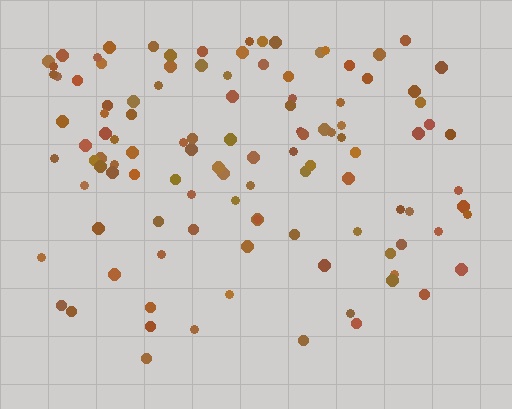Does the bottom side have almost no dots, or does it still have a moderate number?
Still a moderate number, just noticeably fewer than the top.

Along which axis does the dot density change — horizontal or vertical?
Vertical.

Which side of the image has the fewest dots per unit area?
The bottom.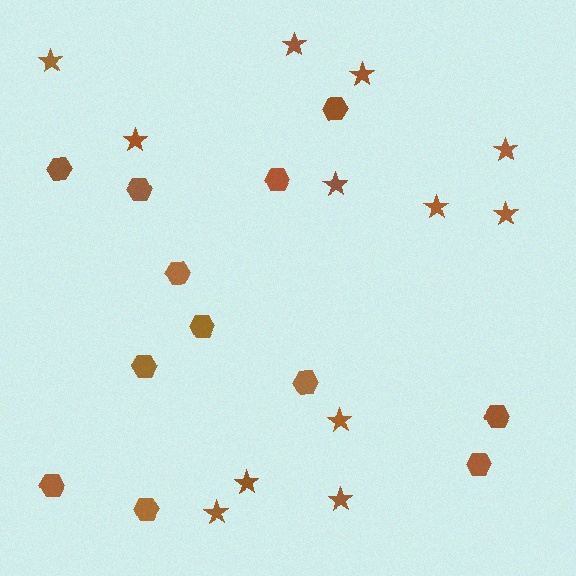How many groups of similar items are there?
There are 2 groups: one group of hexagons (12) and one group of stars (12).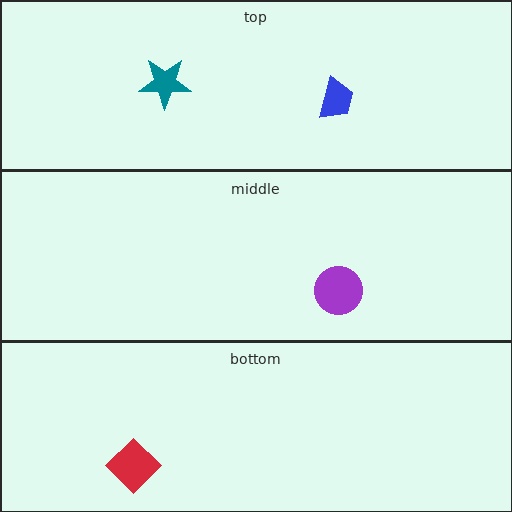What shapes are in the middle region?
The purple circle.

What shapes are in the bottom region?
The red diamond.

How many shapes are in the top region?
2.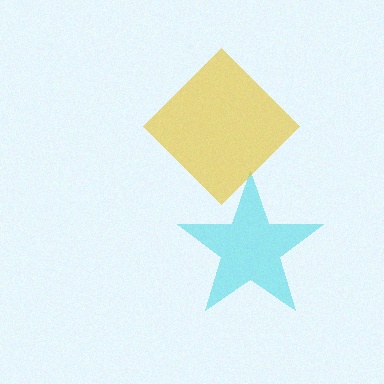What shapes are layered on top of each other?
The layered shapes are: a cyan star, a yellow diamond.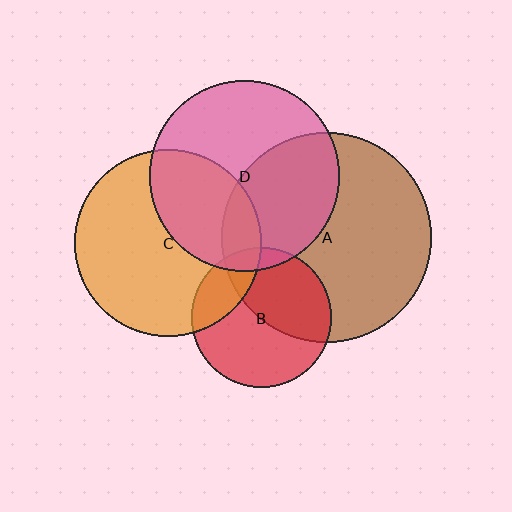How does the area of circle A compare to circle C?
Approximately 1.3 times.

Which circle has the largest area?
Circle A (brown).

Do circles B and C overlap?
Yes.